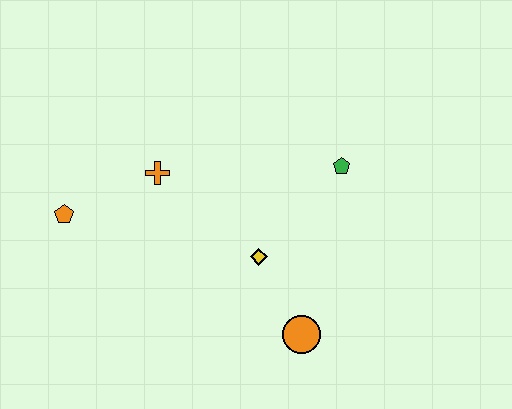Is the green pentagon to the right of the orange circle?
Yes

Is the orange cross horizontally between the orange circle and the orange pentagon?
Yes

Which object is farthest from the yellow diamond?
The orange pentagon is farthest from the yellow diamond.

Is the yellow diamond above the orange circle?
Yes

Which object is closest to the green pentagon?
The yellow diamond is closest to the green pentagon.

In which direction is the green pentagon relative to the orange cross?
The green pentagon is to the right of the orange cross.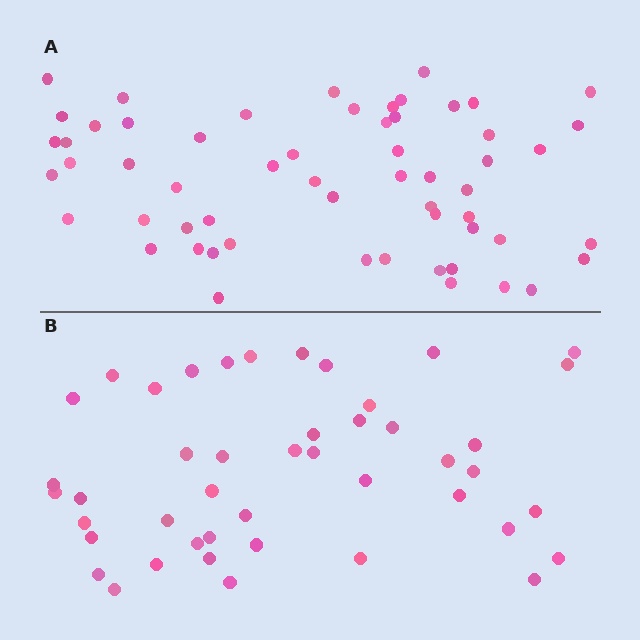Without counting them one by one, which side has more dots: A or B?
Region A (the top region) has more dots.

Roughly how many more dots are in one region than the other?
Region A has approximately 15 more dots than region B.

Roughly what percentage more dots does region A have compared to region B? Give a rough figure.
About 30% more.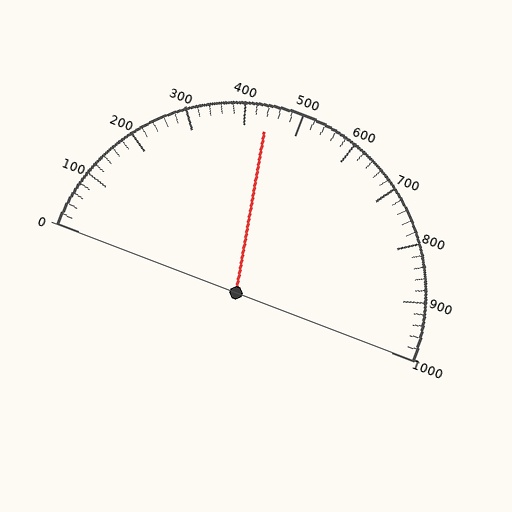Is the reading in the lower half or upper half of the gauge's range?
The reading is in the lower half of the range (0 to 1000).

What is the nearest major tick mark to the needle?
The nearest major tick mark is 400.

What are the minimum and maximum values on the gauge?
The gauge ranges from 0 to 1000.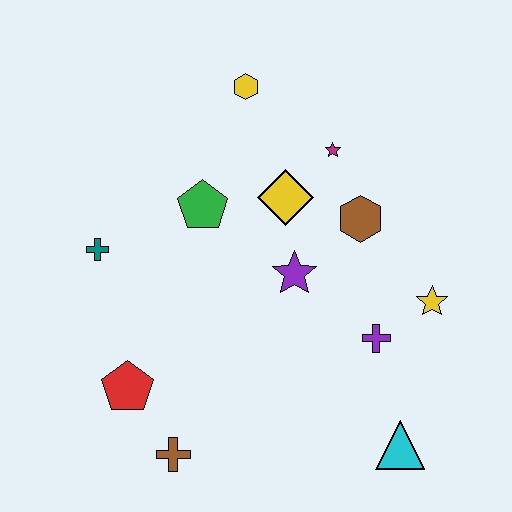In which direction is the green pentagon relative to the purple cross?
The green pentagon is to the left of the purple cross.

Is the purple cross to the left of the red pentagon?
No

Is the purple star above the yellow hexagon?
No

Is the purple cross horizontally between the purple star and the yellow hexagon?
No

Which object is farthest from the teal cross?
The cyan triangle is farthest from the teal cross.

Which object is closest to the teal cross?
The green pentagon is closest to the teal cross.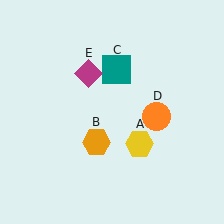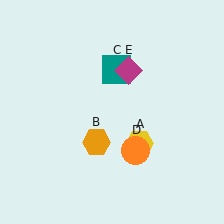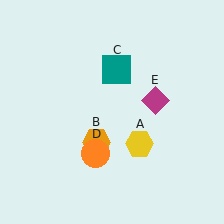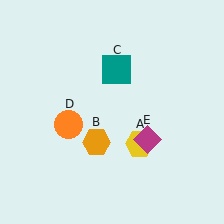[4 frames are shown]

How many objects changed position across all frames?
2 objects changed position: orange circle (object D), magenta diamond (object E).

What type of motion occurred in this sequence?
The orange circle (object D), magenta diamond (object E) rotated clockwise around the center of the scene.